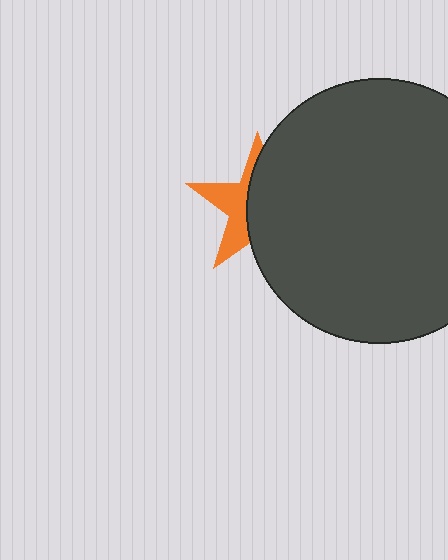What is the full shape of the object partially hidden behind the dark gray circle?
The partially hidden object is an orange star.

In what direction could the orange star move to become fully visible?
The orange star could move left. That would shift it out from behind the dark gray circle entirely.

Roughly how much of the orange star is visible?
A small part of it is visible (roughly 40%).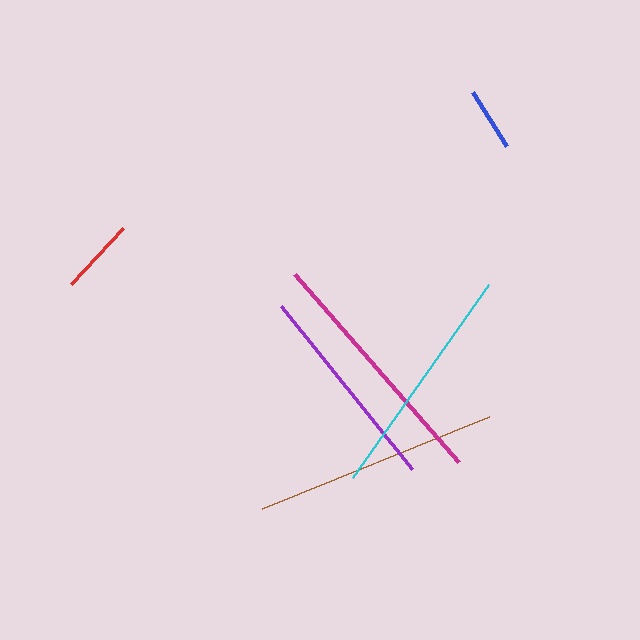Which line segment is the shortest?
The blue line is the shortest at approximately 63 pixels.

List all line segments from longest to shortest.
From longest to shortest: magenta, brown, cyan, purple, red, blue.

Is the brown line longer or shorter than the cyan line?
The brown line is longer than the cyan line.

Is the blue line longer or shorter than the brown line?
The brown line is longer than the blue line.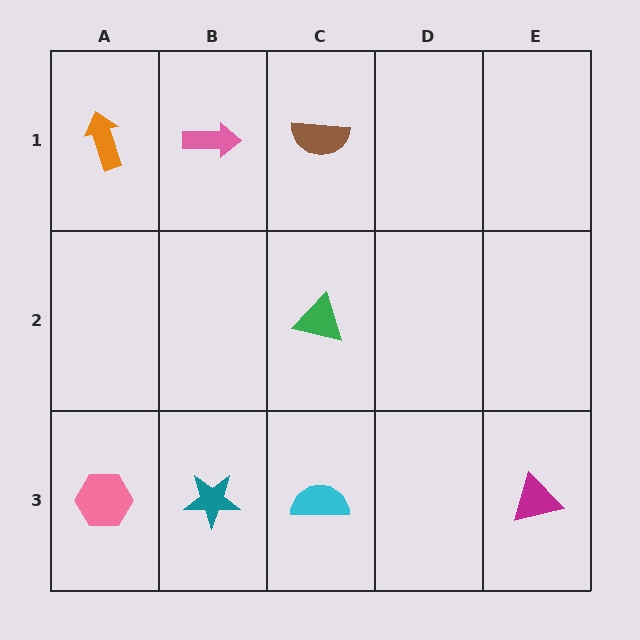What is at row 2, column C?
A green triangle.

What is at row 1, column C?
A brown semicircle.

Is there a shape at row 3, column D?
No, that cell is empty.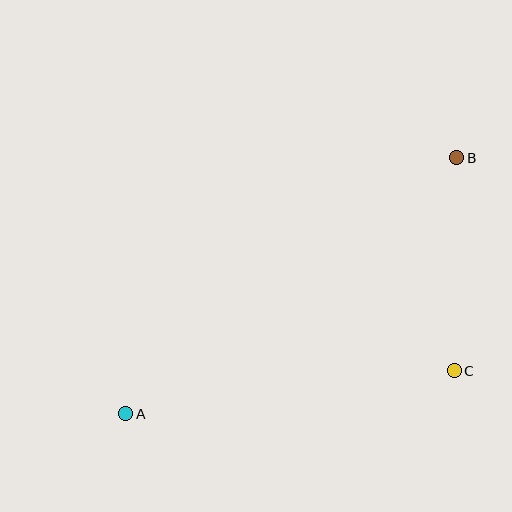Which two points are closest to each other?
Points B and C are closest to each other.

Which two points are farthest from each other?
Points A and B are farthest from each other.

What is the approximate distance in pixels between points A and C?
The distance between A and C is approximately 331 pixels.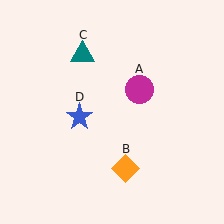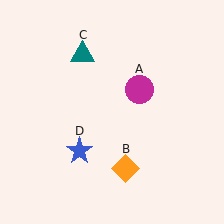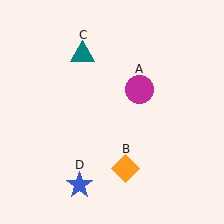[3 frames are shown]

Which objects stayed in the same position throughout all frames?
Magenta circle (object A) and orange diamond (object B) and teal triangle (object C) remained stationary.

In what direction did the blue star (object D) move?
The blue star (object D) moved down.